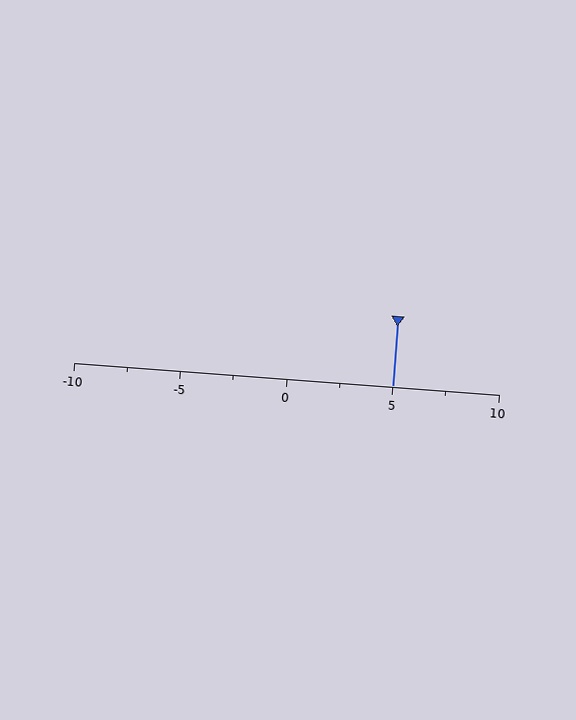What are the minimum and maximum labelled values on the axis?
The axis runs from -10 to 10.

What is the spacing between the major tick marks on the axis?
The major ticks are spaced 5 apart.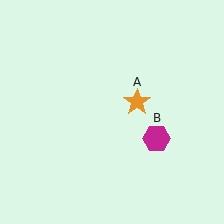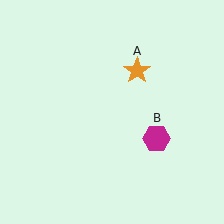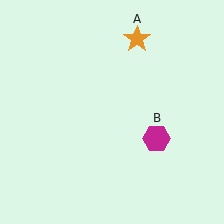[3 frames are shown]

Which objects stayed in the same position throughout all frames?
Magenta hexagon (object B) remained stationary.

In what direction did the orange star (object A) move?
The orange star (object A) moved up.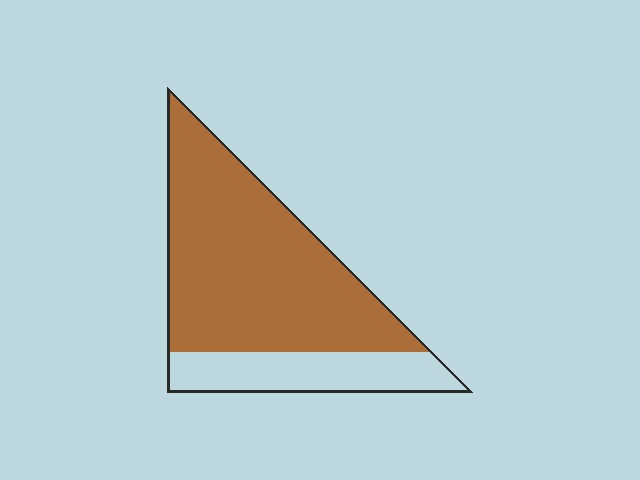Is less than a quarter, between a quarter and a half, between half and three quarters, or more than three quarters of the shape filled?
More than three quarters.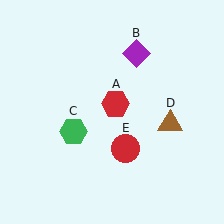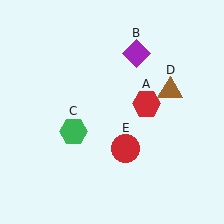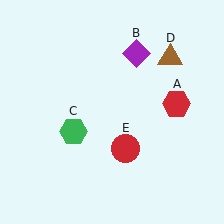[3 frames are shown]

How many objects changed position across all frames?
2 objects changed position: red hexagon (object A), brown triangle (object D).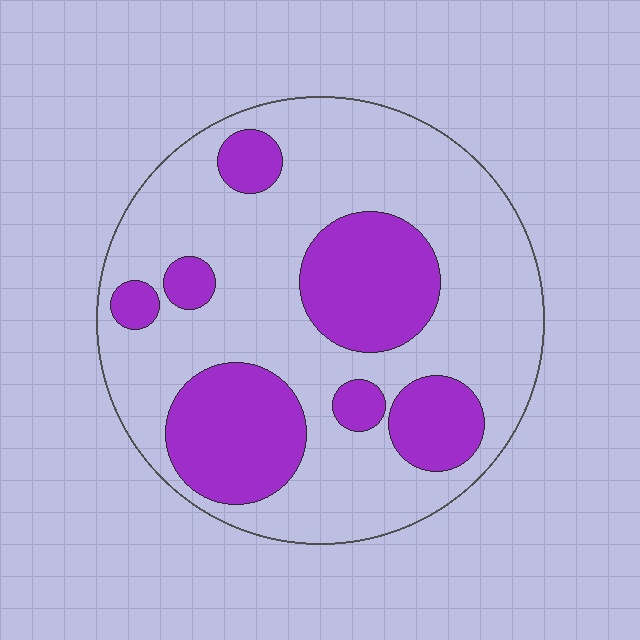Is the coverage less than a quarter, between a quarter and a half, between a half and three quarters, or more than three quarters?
Between a quarter and a half.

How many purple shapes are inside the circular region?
7.